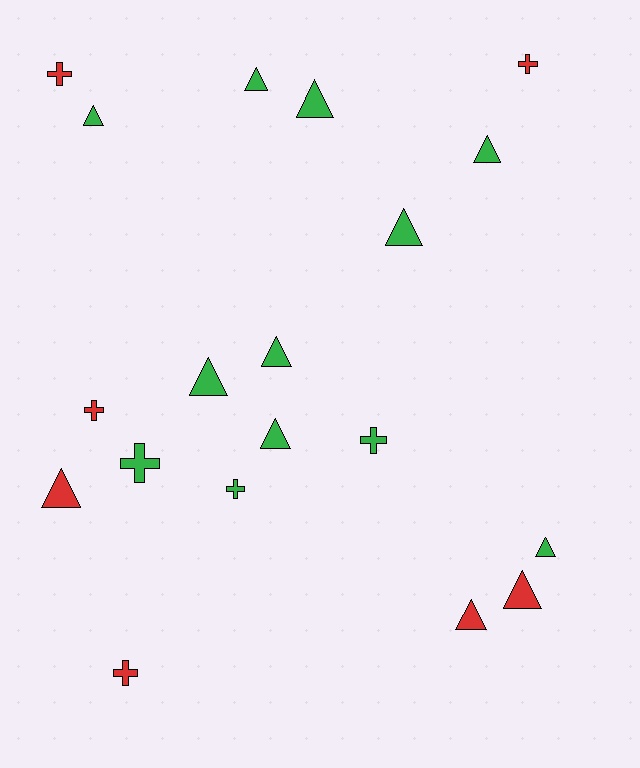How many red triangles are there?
There are 3 red triangles.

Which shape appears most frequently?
Triangle, with 12 objects.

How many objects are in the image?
There are 19 objects.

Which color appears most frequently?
Green, with 12 objects.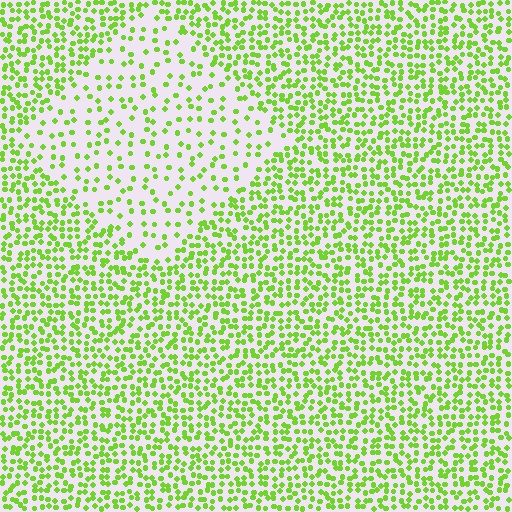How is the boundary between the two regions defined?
The boundary is defined by a change in element density (approximately 2.4x ratio). All elements are the same color, size, and shape.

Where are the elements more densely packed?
The elements are more densely packed outside the diamond boundary.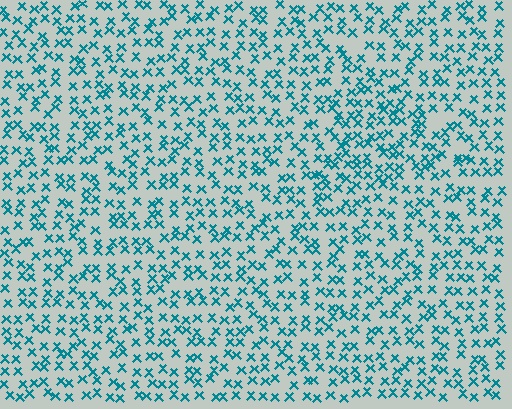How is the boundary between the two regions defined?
The boundary is defined by a change in element density (approximately 1.5x ratio). All elements are the same color, size, and shape.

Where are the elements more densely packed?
The elements are more densely packed inside the triangle boundary.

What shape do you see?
I see a triangle.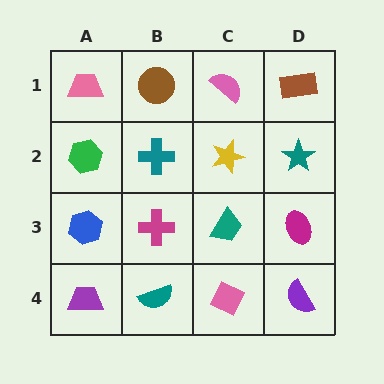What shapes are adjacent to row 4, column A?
A blue hexagon (row 3, column A), a teal semicircle (row 4, column B).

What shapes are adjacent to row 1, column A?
A green hexagon (row 2, column A), a brown circle (row 1, column B).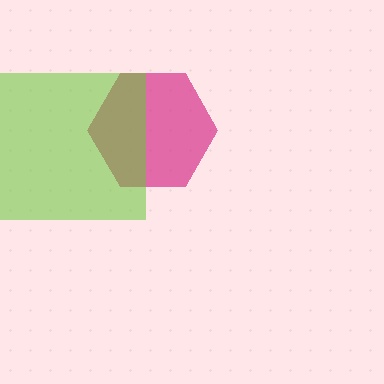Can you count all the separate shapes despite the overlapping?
Yes, there are 2 separate shapes.